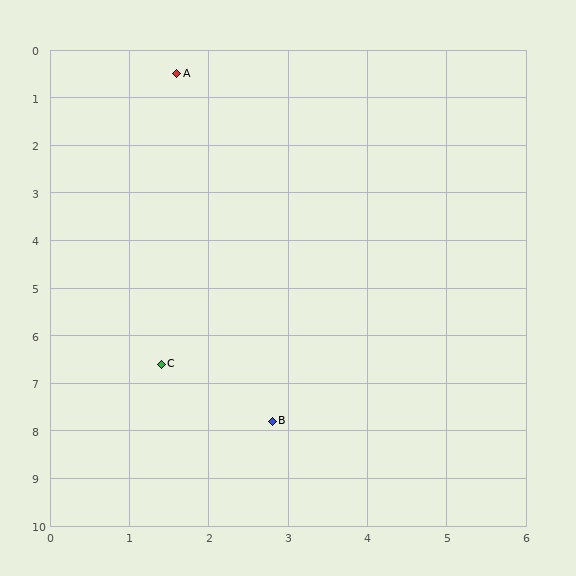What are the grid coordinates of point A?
Point A is at approximately (1.6, 0.5).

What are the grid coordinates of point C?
Point C is at approximately (1.4, 6.6).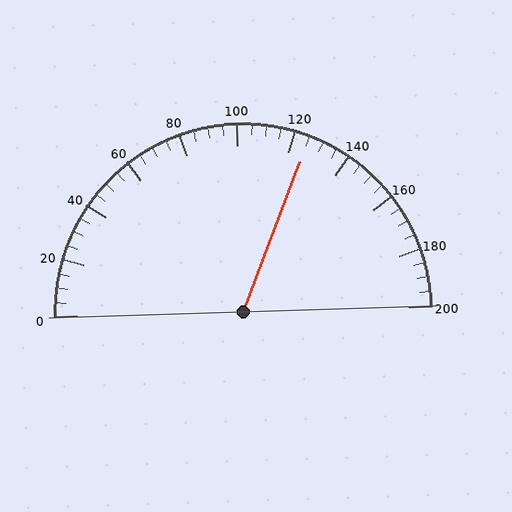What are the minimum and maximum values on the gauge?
The gauge ranges from 0 to 200.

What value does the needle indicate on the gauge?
The needle indicates approximately 125.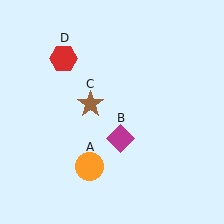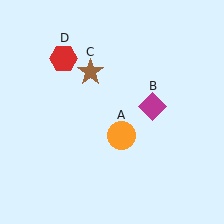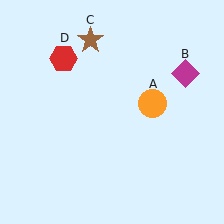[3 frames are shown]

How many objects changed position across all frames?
3 objects changed position: orange circle (object A), magenta diamond (object B), brown star (object C).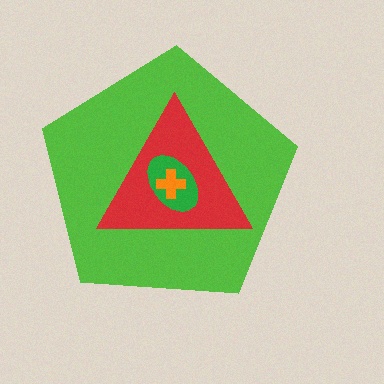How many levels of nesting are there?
4.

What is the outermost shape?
The lime pentagon.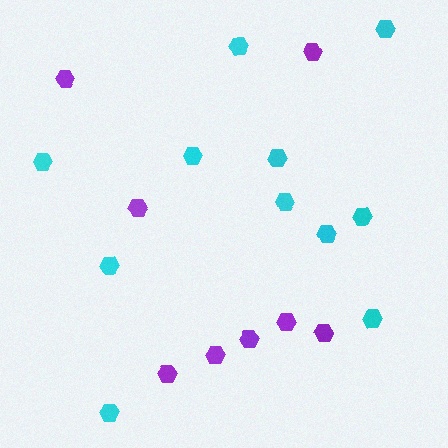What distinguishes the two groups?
There are 2 groups: one group of purple hexagons (8) and one group of cyan hexagons (11).